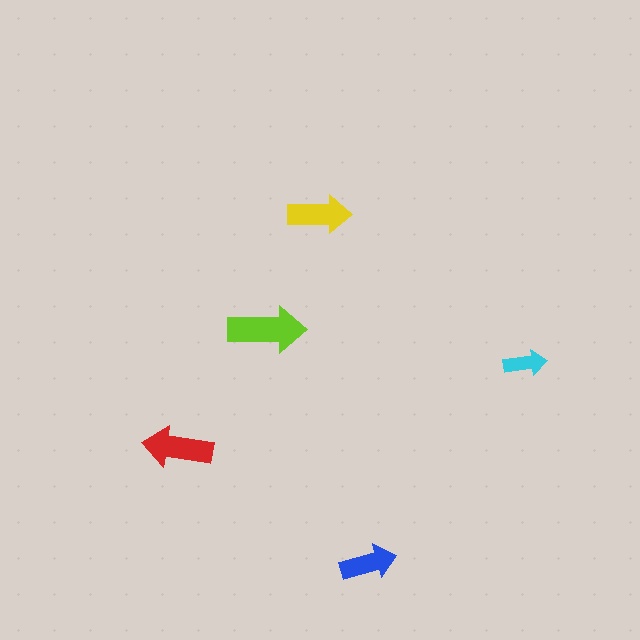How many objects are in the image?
There are 5 objects in the image.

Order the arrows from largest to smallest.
the lime one, the red one, the yellow one, the blue one, the cyan one.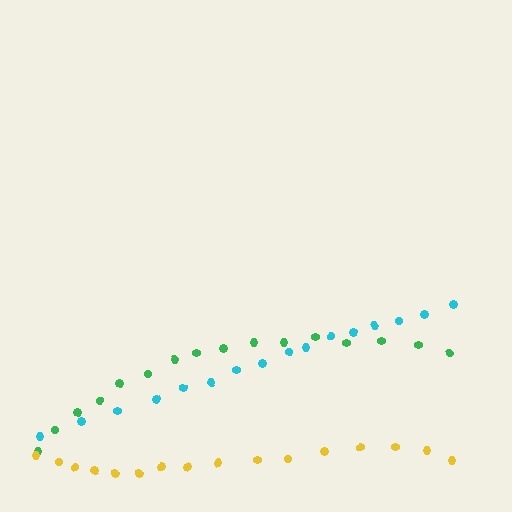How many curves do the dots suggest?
There are 3 distinct paths.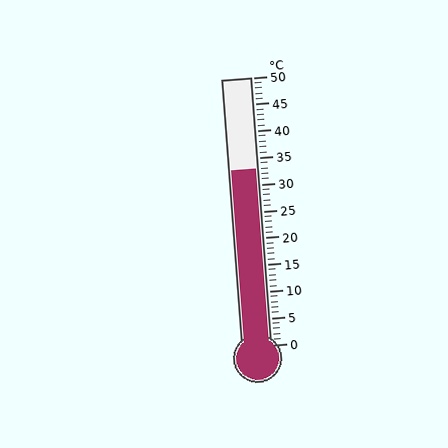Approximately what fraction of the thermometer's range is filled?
The thermometer is filled to approximately 65% of its range.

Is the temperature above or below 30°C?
The temperature is above 30°C.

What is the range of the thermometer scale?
The thermometer scale ranges from 0°C to 50°C.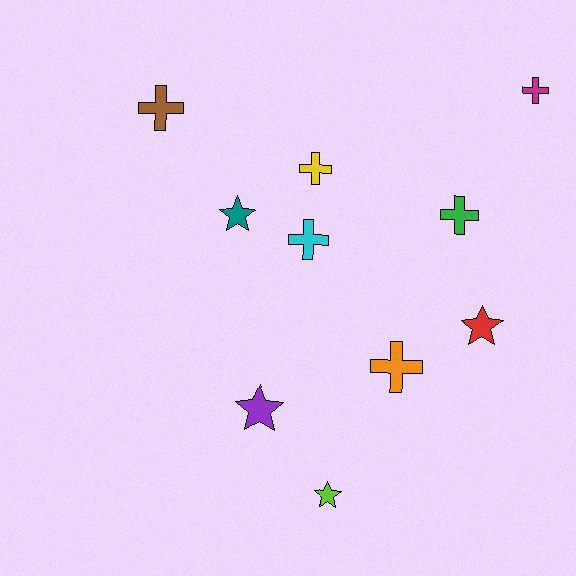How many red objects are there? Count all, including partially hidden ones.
There is 1 red object.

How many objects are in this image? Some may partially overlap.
There are 10 objects.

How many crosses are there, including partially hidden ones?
There are 6 crosses.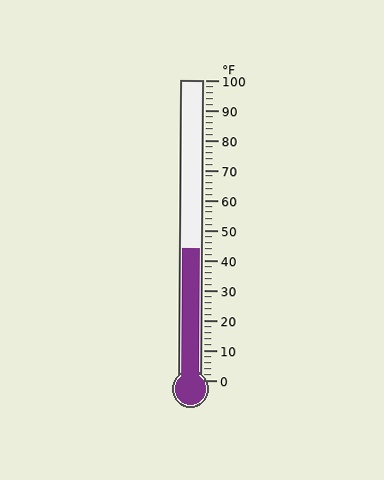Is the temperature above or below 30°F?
The temperature is above 30°F.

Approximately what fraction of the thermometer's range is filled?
The thermometer is filled to approximately 45% of its range.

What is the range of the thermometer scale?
The thermometer scale ranges from 0°F to 100°F.